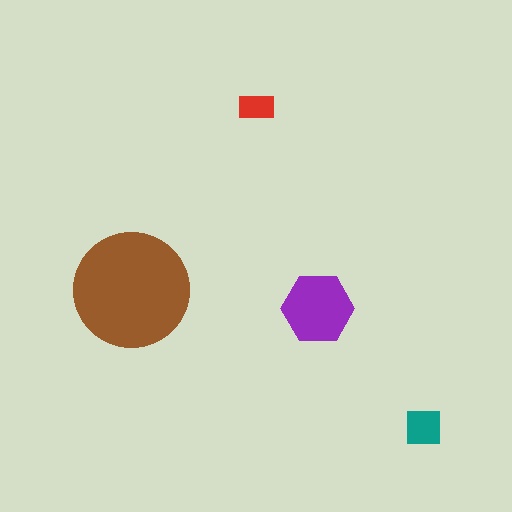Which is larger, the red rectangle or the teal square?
The teal square.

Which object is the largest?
The brown circle.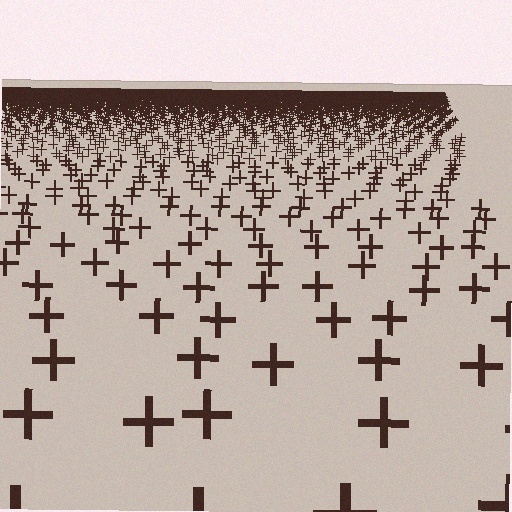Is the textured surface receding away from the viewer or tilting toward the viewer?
The surface is receding away from the viewer. Texture elements get smaller and denser toward the top.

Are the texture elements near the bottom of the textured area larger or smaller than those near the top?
Larger. Near the bottom, elements are closer to the viewer and appear at a bigger on-screen size.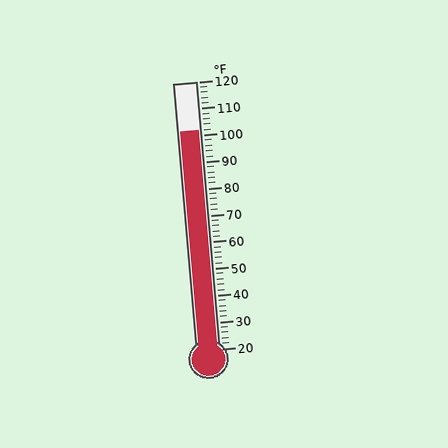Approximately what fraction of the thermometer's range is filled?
The thermometer is filled to approximately 80% of its range.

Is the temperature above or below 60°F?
The temperature is above 60°F.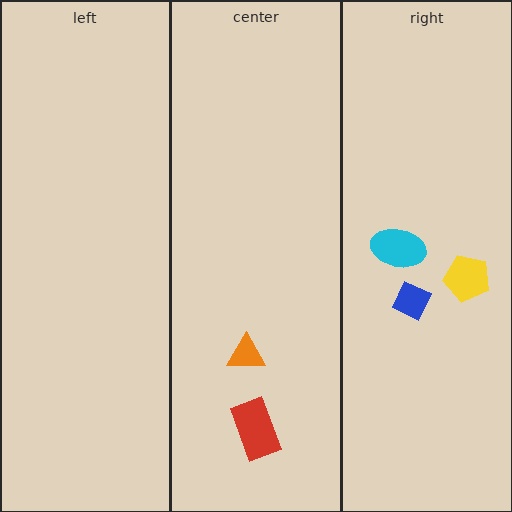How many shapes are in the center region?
2.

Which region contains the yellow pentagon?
The right region.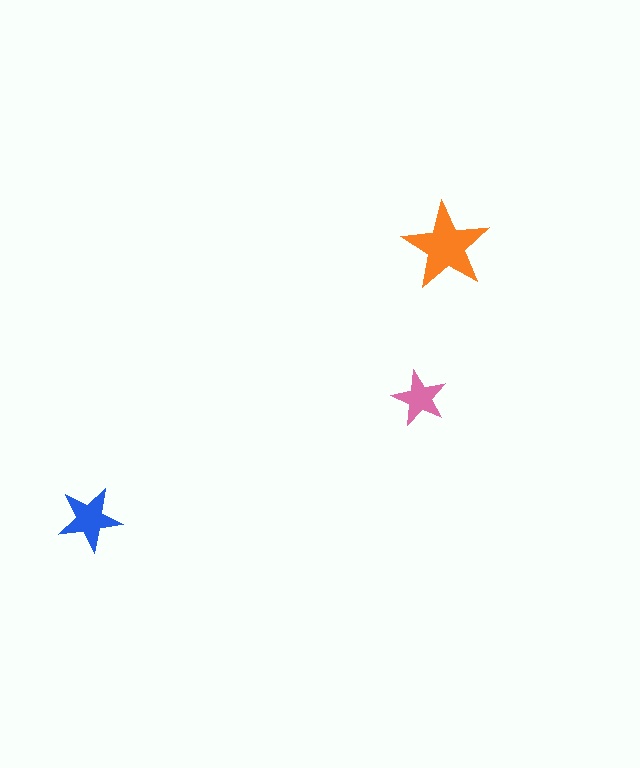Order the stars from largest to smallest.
the orange one, the blue one, the pink one.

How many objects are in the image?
There are 3 objects in the image.